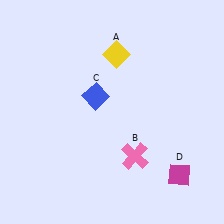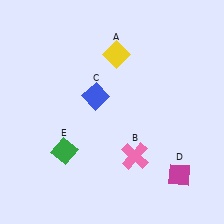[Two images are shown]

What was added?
A green diamond (E) was added in Image 2.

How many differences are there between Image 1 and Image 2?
There is 1 difference between the two images.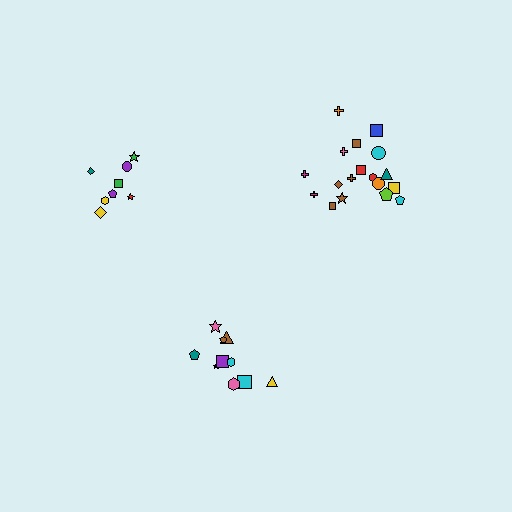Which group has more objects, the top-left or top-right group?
The top-right group.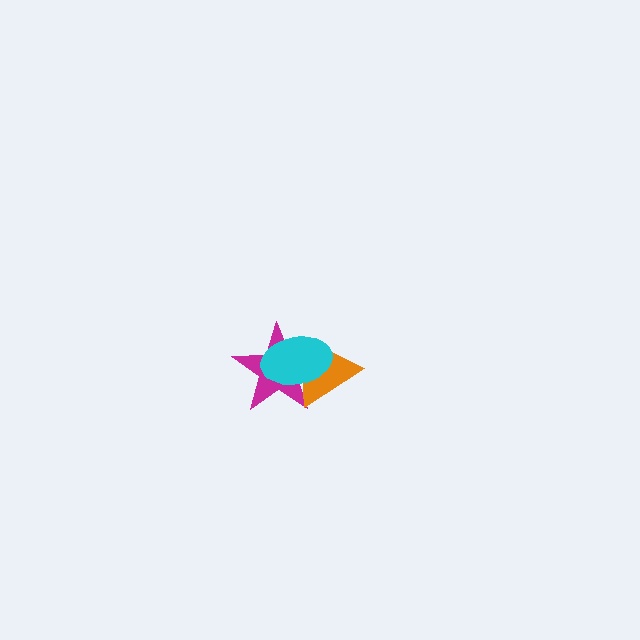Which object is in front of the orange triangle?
The cyan ellipse is in front of the orange triangle.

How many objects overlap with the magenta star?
2 objects overlap with the magenta star.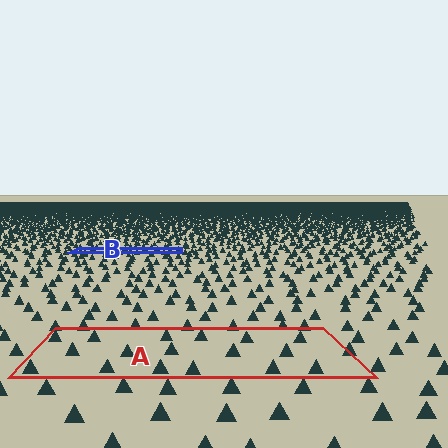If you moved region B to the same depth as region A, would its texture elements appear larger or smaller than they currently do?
They would appear larger. At a closer depth, the same texture elements are projected at a bigger on-screen size.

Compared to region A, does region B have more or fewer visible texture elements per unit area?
Region B has more texture elements per unit area — they are packed more densely because it is farther away.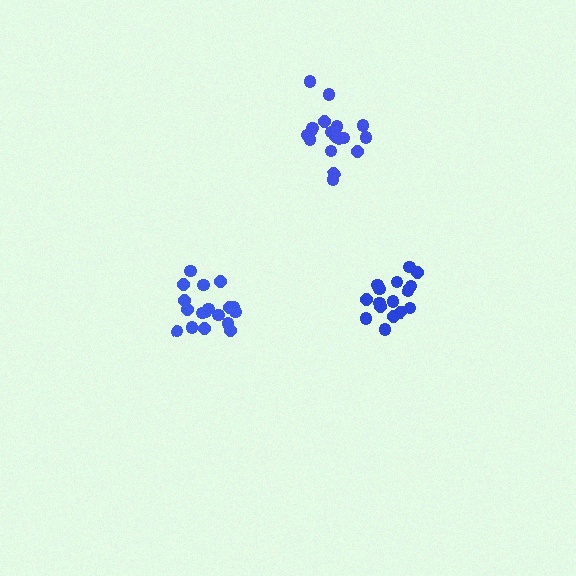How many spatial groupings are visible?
There are 3 spatial groupings.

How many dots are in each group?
Group 1: 19 dots, Group 2: 16 dots, Group 3: 18 dots (53 total).